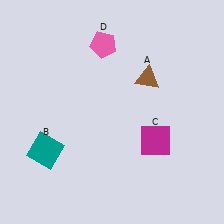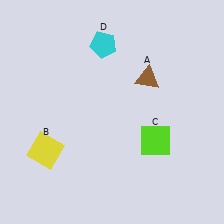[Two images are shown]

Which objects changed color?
B changed from teal to yellow. C changed from magenta to lime. D changed from pink to cyan.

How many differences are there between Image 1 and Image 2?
There are 3 differences between the two images.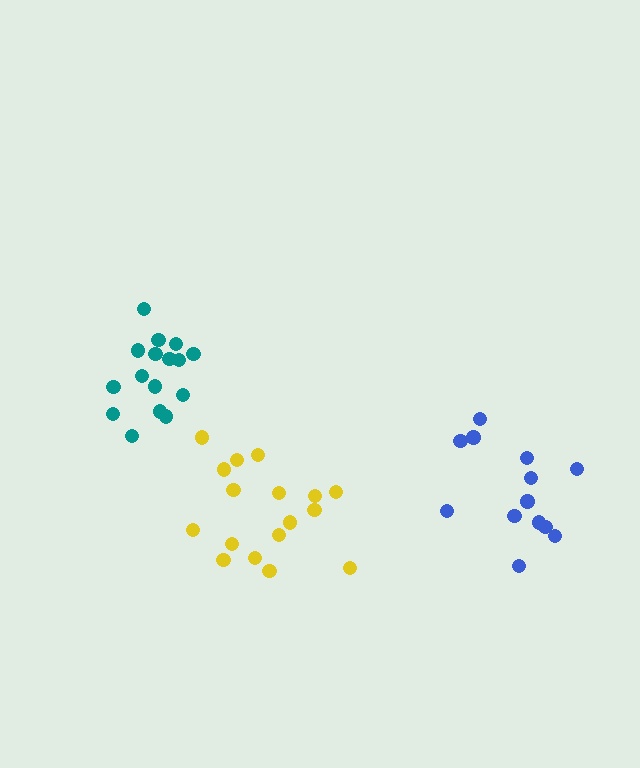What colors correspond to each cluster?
The clusters are colored: teal, blue, yellow.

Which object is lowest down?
The yellow cluster is bottommost.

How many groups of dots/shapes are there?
There are 3 groups.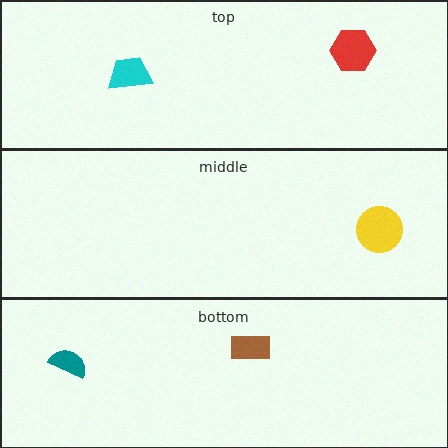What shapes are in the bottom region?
The teal semicircle, the brown rectangle.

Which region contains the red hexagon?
The top region.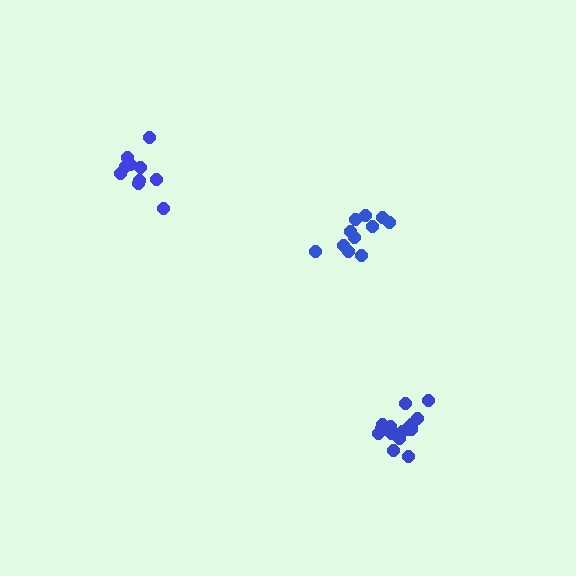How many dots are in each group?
Group 1: 10 dots, Group 2: 15 dots, Group 3: 11 dots (36 total).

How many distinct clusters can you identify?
There are 3 distinct clusters.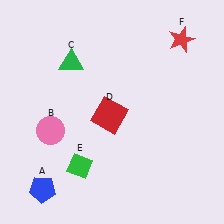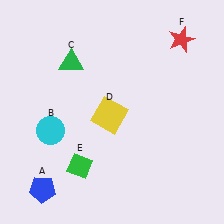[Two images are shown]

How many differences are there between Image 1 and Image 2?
There are 2 differences between the two images.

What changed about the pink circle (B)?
In Image 1, B is pink. In Image 2, it changed to cyan.